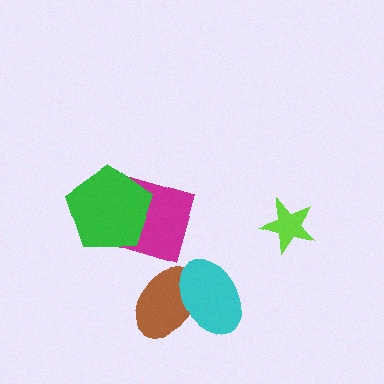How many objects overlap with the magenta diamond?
1 object overlaps with the magenta diamond.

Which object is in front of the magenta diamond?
The green pentagon is in front of the magenta diamond.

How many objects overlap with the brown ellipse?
1 object overlaps with the brown ellipse.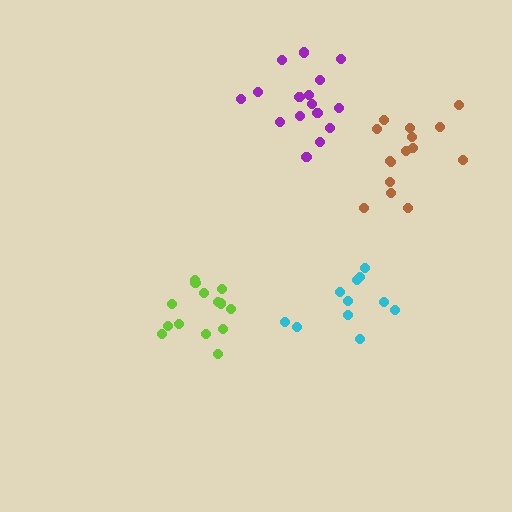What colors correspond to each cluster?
The clusters are colored: cyan, purple, lime, brown.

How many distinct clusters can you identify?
There are 4 distinct clusters.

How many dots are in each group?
Group 1: 11 dots, Group 2: 16 dots, Group 3: 14 dots, Group 4: 15 dots (56 total).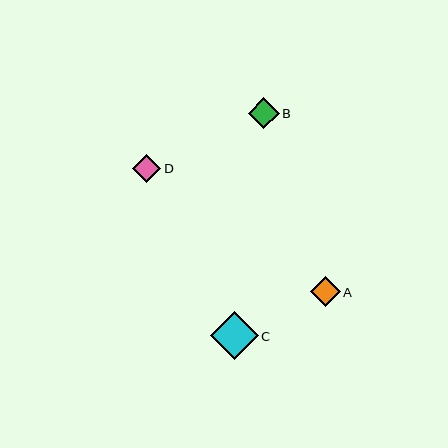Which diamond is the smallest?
Diamond D is the smallest with a size of approximately 28 pixels.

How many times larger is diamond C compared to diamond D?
Diamond C is approximately 1.7 times the size of diamond D.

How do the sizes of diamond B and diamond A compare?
Diamond B and diamond A are approximately the same size.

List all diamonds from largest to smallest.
From largest to smallest: C, B, A, D.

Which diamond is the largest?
Diamond C is the largest with a size of approximately 48 pixels.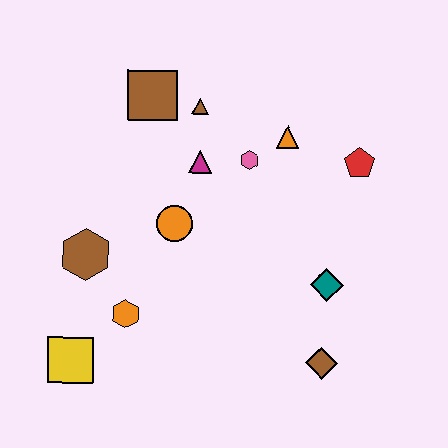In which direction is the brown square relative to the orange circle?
The brown square is above the orange circle.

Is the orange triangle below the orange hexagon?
No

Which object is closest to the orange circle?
The magenta triangle is closest to the orange circle.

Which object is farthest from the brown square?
The brown diamond is farthest from the brown square.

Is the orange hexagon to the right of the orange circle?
No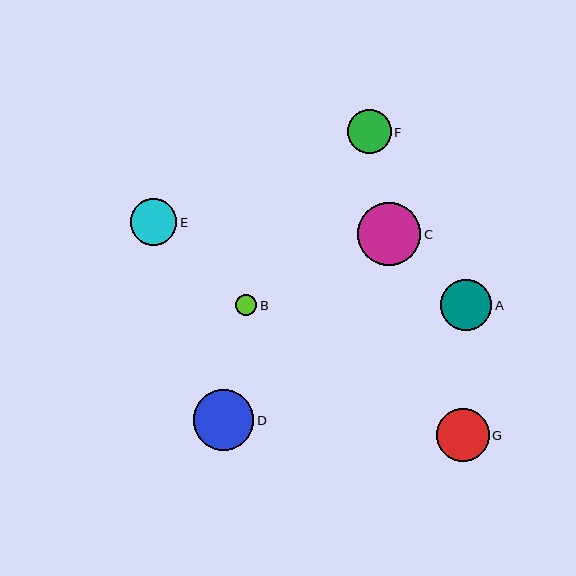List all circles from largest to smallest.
From largest to smallest: C, D, G, A, E, F, B.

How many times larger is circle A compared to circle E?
Circle A is approximately 1.1 times the size of circle E.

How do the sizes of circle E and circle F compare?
Circle E and circle F are approximately the same size.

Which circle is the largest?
Circle C is the largest with a size of approximately 63 pixels.